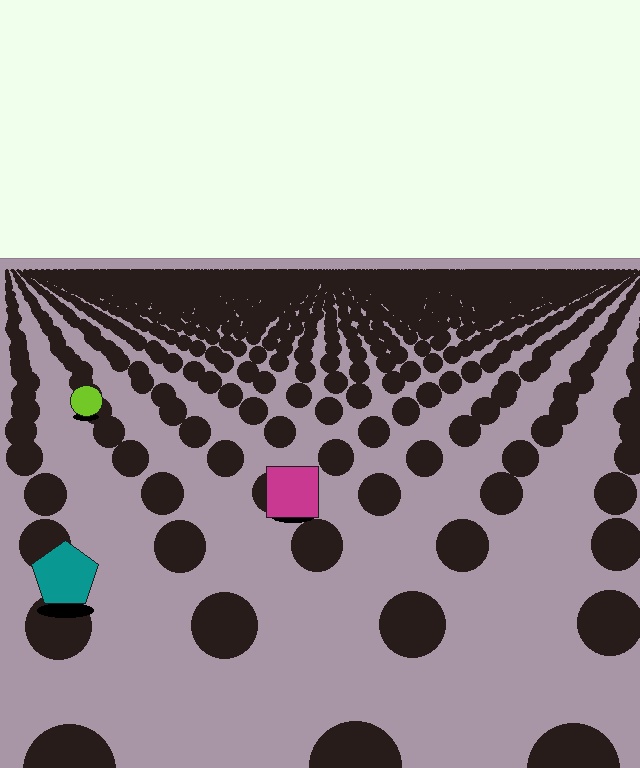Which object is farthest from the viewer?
The lime circle is farthest from the viewer. It appears smaller and the ground texture around it is denser.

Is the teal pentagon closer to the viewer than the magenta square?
Yes. The teal pentagon is closer — you can tell from the texture gradient: the ground texture is coarser near it.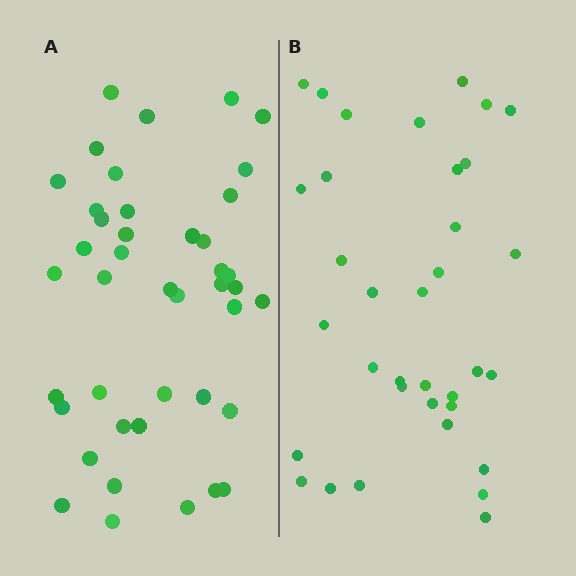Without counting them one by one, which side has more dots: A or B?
Region A (the left region) has more dots.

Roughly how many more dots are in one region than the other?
Region A has roughly 8 or so more dots than region B.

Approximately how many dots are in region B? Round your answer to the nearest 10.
About 40 dots. (The exact count is 35, which rounds to 40.)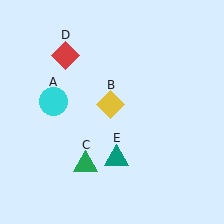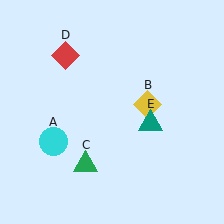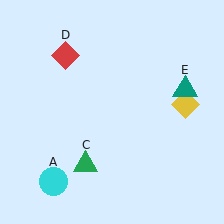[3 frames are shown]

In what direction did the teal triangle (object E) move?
The teal triangle (object E) moved up and to the right.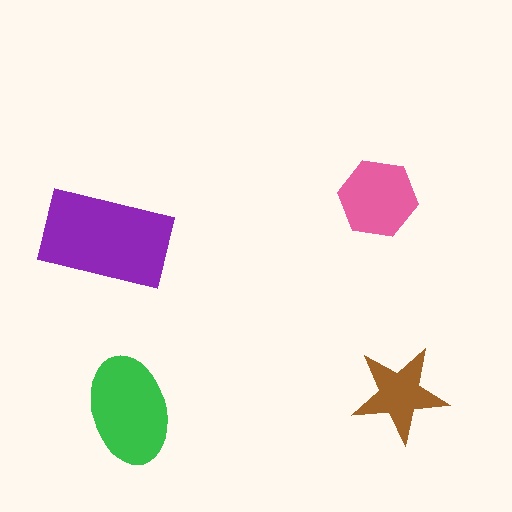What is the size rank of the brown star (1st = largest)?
4th.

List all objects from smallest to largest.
The brown star, the pink hexagon, the green ellipse, the purple rectangle.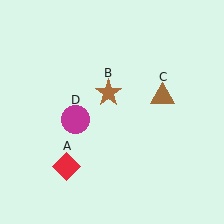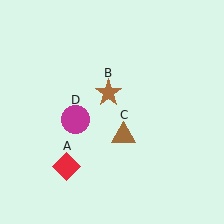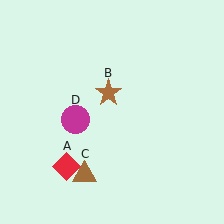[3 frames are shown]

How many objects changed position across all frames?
1 object changed position: brown triangle (object C).